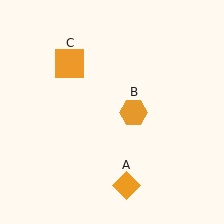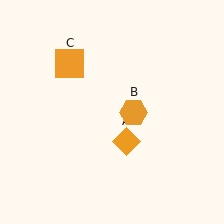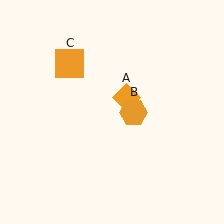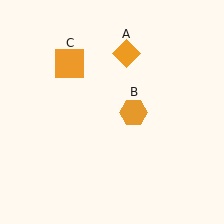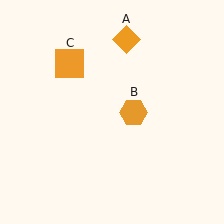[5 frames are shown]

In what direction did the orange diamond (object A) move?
The orange diamond (object A) moved up.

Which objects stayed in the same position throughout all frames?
Orange hexagon (object B) and orange square (object C) remained stationary.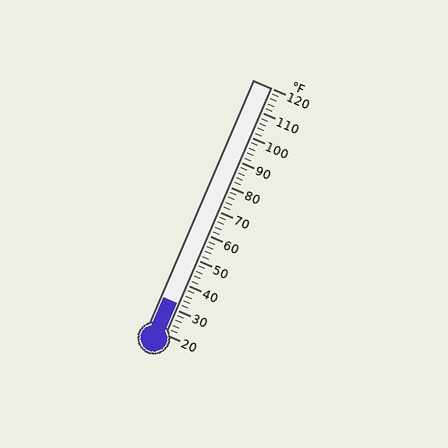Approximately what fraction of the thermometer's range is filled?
The thermometer is filled to approximately 10% of its range.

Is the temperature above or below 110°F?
The temperature is below 110°F.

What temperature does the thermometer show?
The thermometer shows approximately 32°F.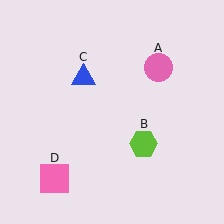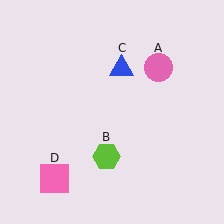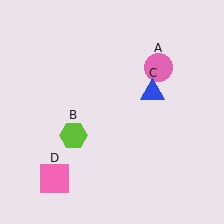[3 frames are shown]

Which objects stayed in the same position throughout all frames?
Pink circle (object A) and pink square (object D) remained stationary.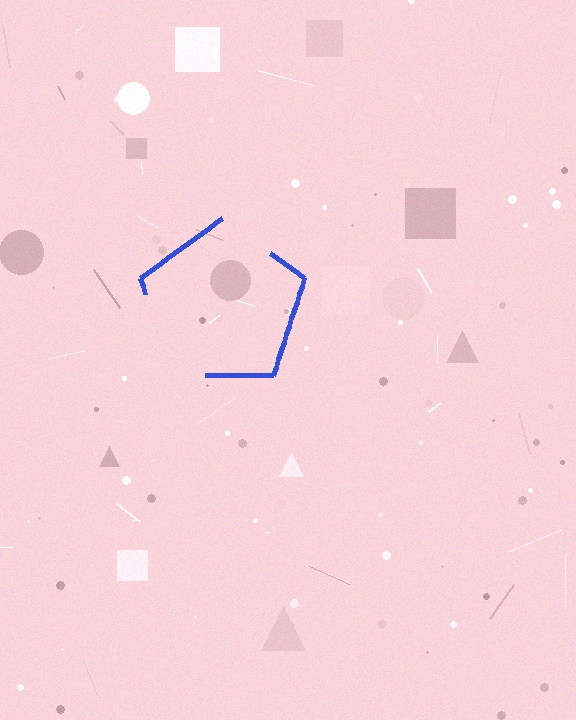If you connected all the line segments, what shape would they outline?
They would outline a pentagon.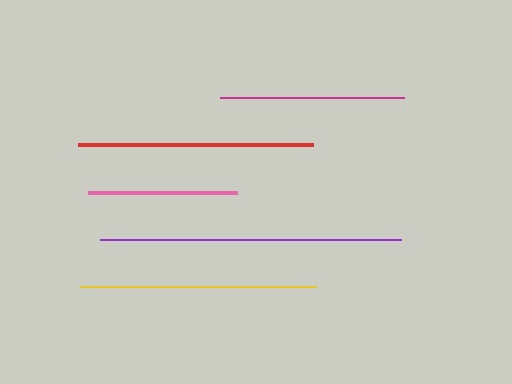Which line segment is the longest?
The purple line is the longest at approximately 302 pixels.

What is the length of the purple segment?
The purple segment is approximately 302 pixels long.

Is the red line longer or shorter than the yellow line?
The yellow line is longer than the red line.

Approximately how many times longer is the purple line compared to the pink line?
The purple line is approximately 2.0 times the length of the pink line.